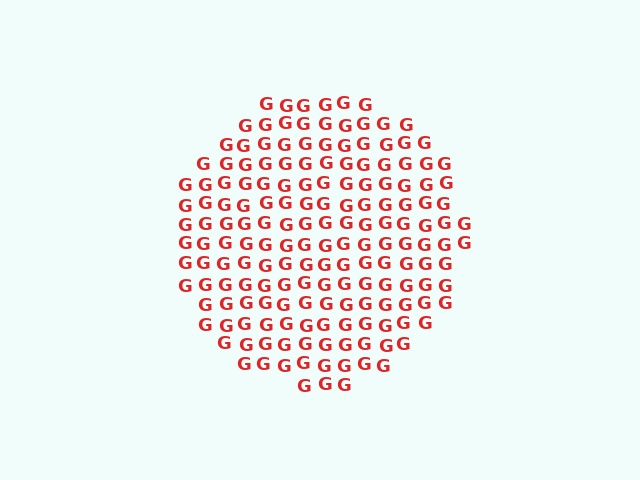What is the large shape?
The large shape is a circle.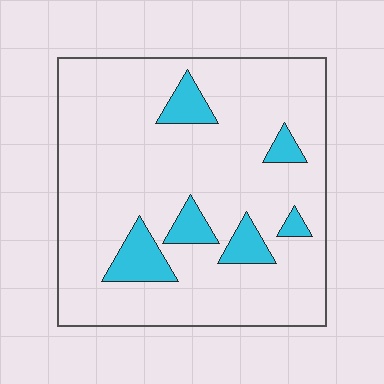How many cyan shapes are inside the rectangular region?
6.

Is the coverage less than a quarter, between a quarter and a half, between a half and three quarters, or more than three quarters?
Less than a quarter.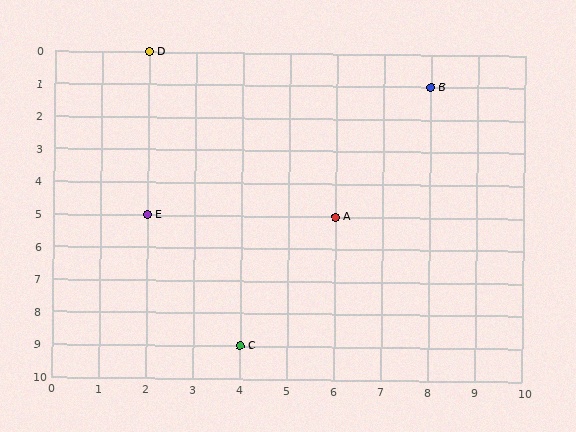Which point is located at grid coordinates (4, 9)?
Point C is at (4, 9).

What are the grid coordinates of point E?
Point E is at grid coordinates (2, 5).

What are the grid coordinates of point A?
Point A is at grid coordinates (6, 5).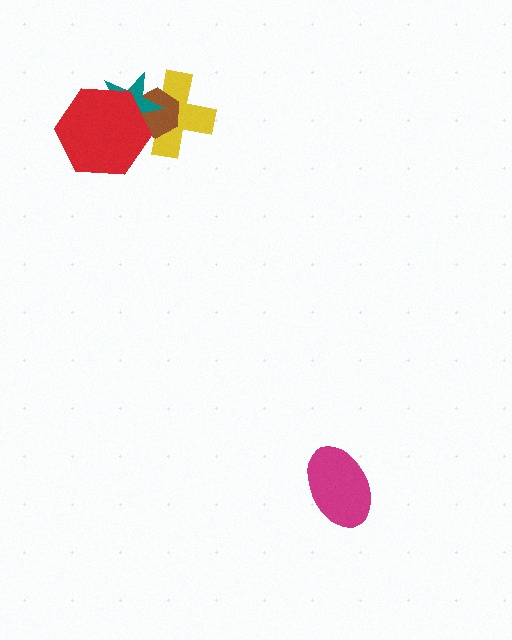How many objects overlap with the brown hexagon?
3 objects overlap with the brown hexagon.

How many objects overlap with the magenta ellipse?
0 objects overlap with the magenta ellipse.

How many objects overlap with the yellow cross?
3 objects overlap with the yellow cross.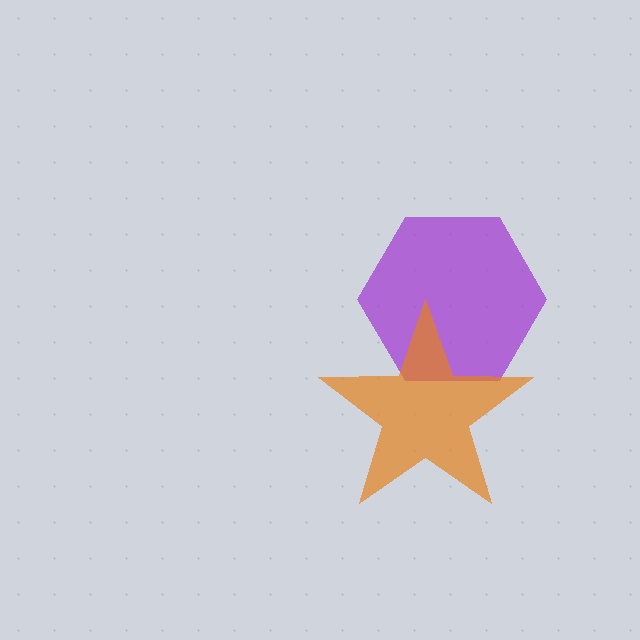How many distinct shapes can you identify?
There are 2 distinct shapes: a purple hexagon, an orange star.